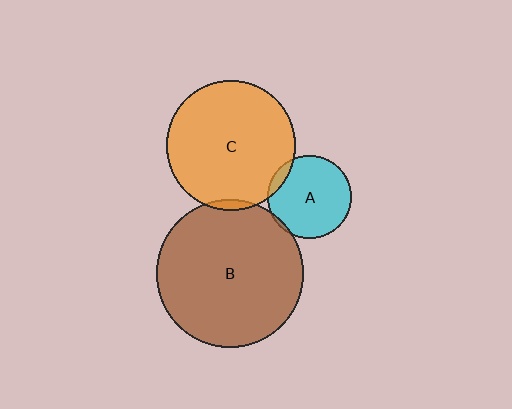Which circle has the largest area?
Circle B (brown).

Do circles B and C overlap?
Yes.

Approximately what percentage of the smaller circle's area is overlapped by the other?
Approximately 5%.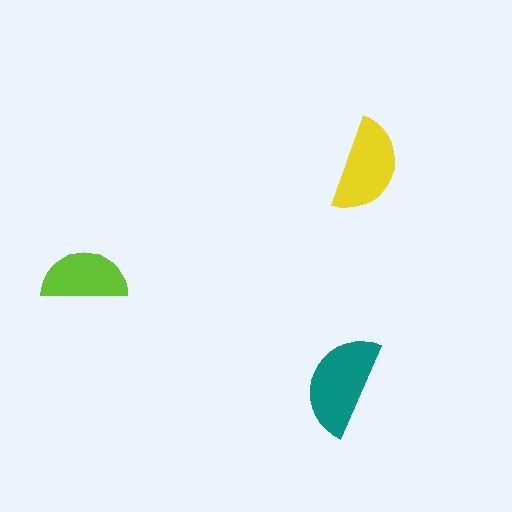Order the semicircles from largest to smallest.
the teal one, the yellow one, the lime one.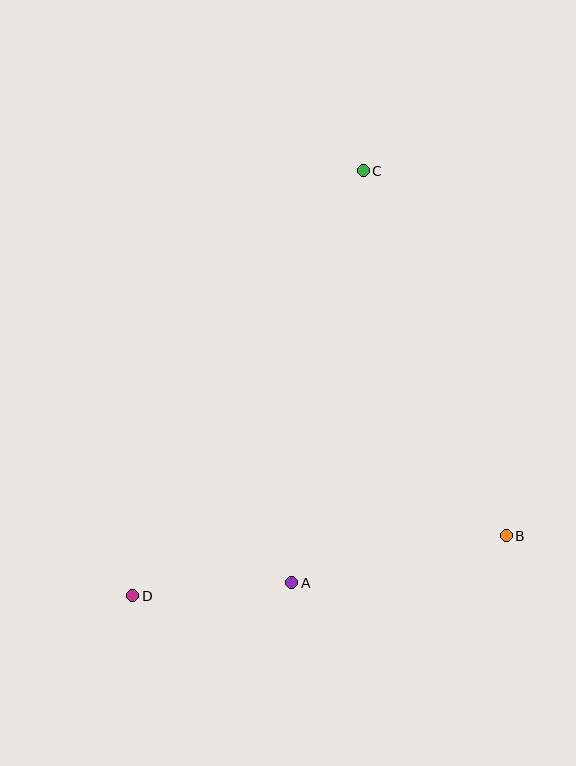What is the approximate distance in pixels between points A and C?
The distance between A and C is approximately 418 pixels.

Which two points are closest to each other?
Points A and D are closest to each other.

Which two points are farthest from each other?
Points C and D are farthest from each other.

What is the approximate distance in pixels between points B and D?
The distance between B and D is approximately 378 pixels.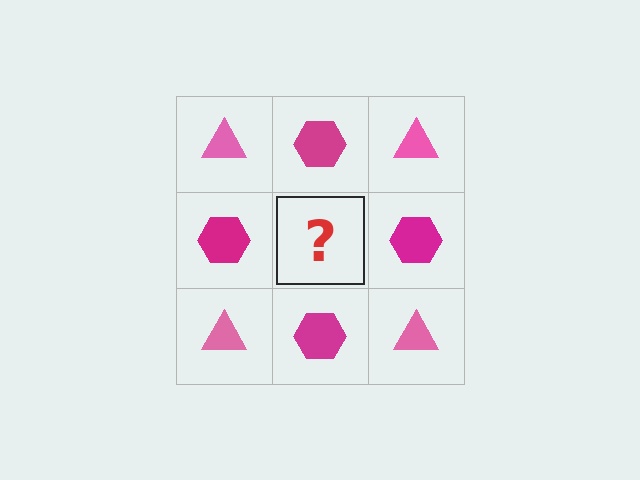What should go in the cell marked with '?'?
The missing cell should contain a pink triangle.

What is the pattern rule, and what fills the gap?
The rule is that it alternates pink triangle and magenta hexagon in a checkerboard pattern. The gap should be filled with a pink triangle.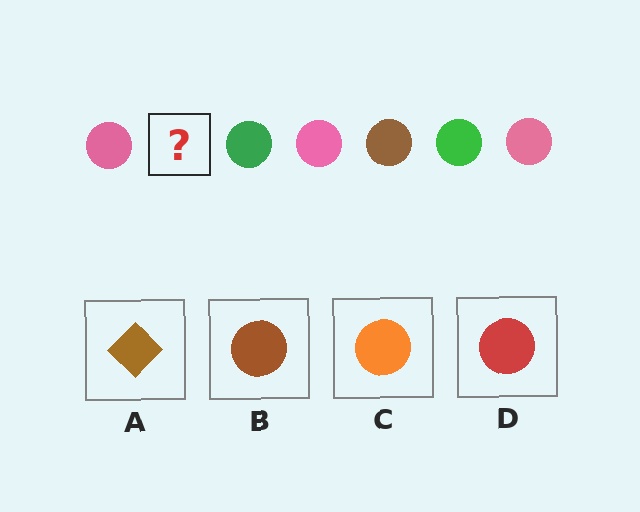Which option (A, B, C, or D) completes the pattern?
B.